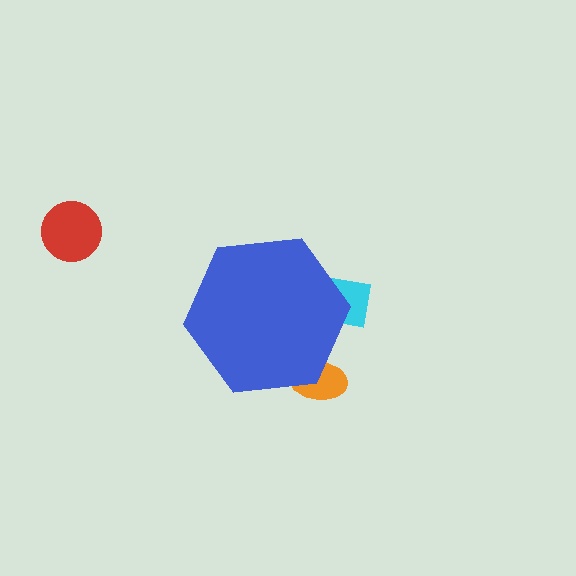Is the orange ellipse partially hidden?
Yes, the orange ellipse is partially hidden behind the blue hexagon.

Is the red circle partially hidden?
No, the red circle is fully visible.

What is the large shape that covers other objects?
A blue hexagon.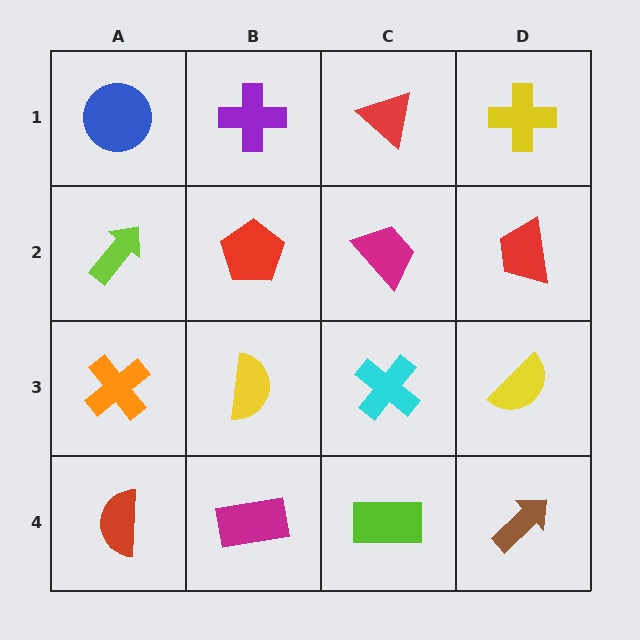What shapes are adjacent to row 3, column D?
A red trapezoid (row 2, column D), a brown arrow (row 4, column D), a cyan cross (row 3, column C).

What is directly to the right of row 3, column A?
A yellow semicircle.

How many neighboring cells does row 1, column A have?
2.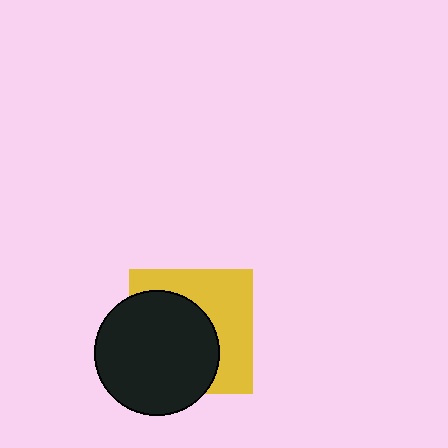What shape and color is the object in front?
The object in front is a black circle.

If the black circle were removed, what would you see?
You would see the complete yellow square.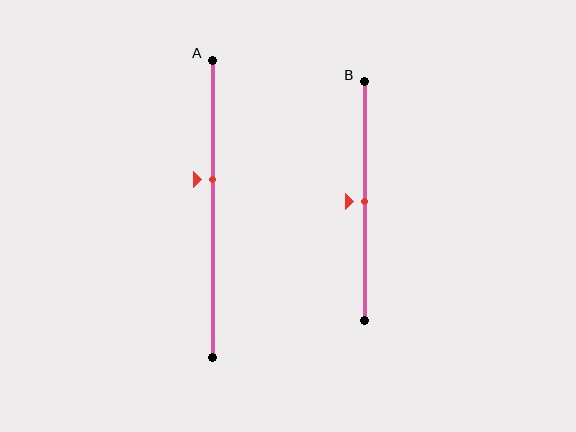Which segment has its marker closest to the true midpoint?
Segment B has its marker closest to the true midpoint.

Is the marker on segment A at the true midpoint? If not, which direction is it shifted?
No, the marker on segment A is shifted upward by about 10% of the segment length.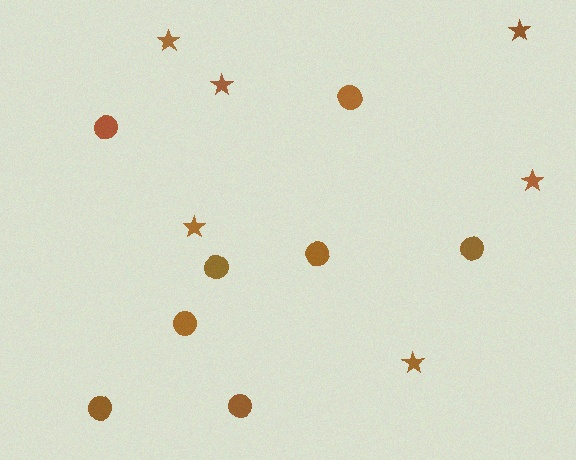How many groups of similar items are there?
There are 2 groups: one group of circles (8) and one group of stars (6).